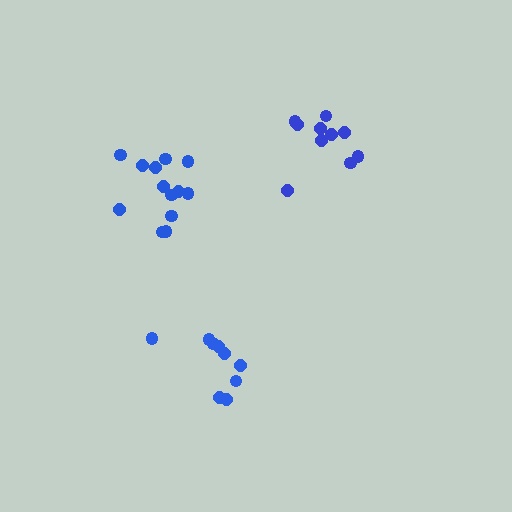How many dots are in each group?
Group 1: 9 dots, Group 2: 10 dots, Group 3: 13 dots (32 total).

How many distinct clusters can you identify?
There are 3 distinct clusters.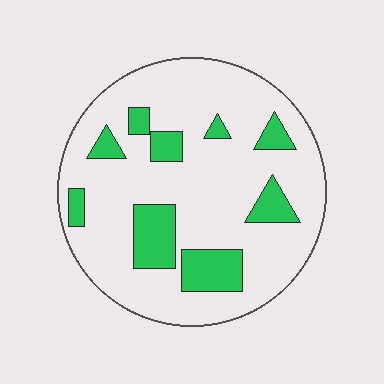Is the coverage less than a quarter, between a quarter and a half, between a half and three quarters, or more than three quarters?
Less than a quarter.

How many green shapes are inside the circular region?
9.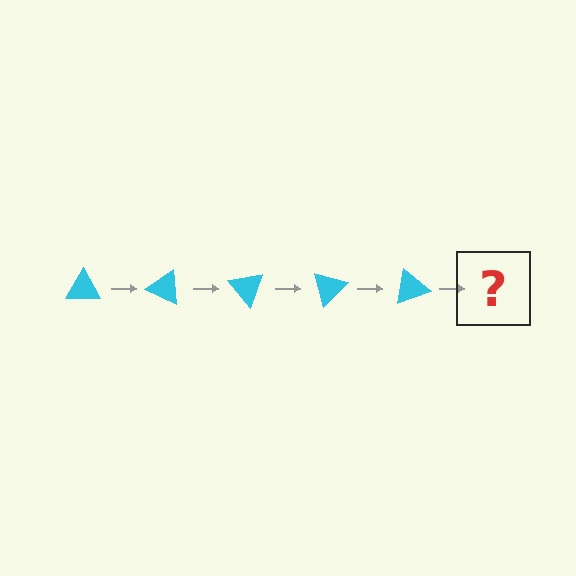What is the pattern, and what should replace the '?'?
The pattern is that the triangle rotates 25 degrees each step. The '?' should be a cyan triangle rotated 125 degrees.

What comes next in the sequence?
The next element should be a cyan triangle rotated 125 degrees.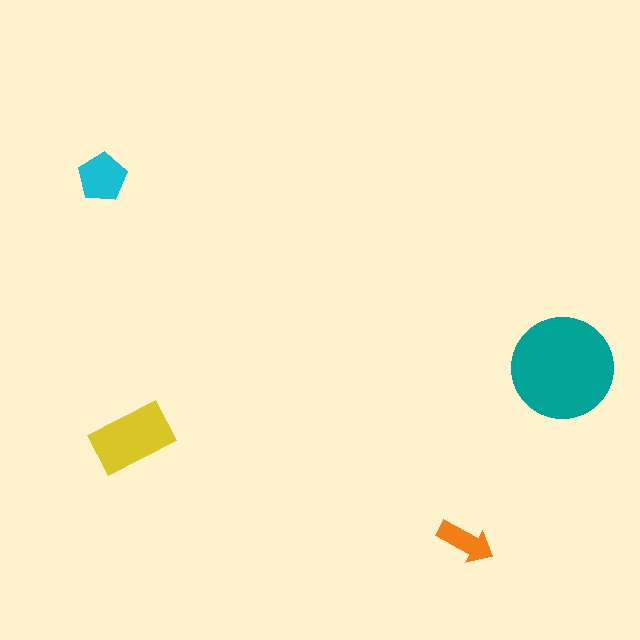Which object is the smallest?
The orange arrow.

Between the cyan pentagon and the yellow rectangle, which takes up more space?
The yellow rectangle.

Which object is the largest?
The teal circle.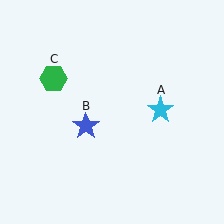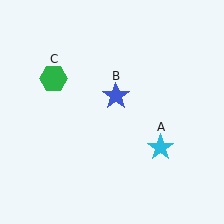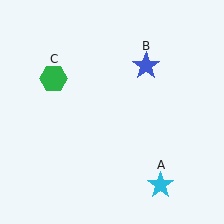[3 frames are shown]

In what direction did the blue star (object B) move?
The blue star (object B) moved up and to the right.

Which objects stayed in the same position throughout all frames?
Green hexagon (object C) remained stationary.